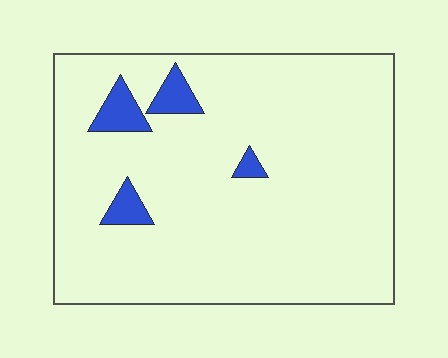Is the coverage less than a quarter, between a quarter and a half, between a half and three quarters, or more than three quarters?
Less than a quarter.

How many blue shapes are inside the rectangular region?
4.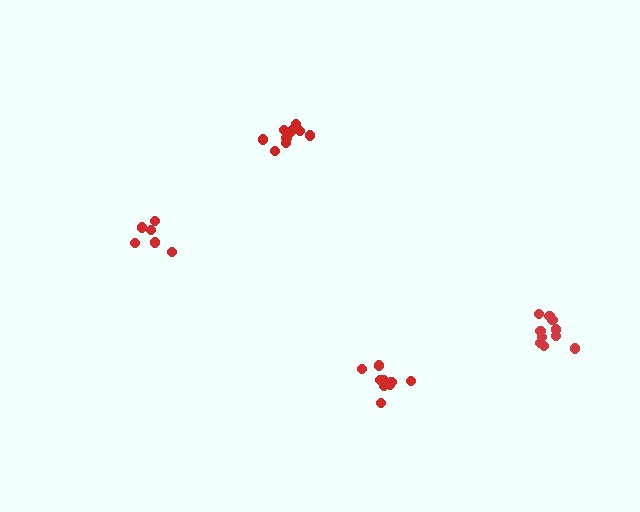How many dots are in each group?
Group 1: 10 dots, Group 2: 10 dots, Group 3: 6 dots, Group 4: 10 dots (36 total).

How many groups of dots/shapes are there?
There are 4 groups.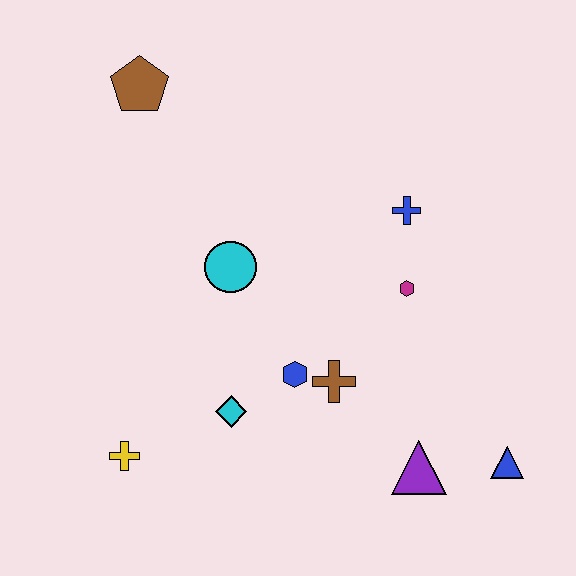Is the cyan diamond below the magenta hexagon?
Yes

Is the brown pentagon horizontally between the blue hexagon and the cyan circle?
No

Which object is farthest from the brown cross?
The brown pentagon is farthest from the brown cross.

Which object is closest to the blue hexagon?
The brown cross is closest to the blue hexagon.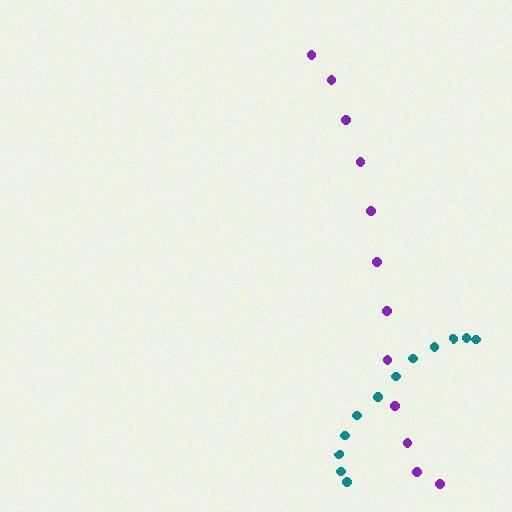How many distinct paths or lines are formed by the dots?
There are 2 distinct paths.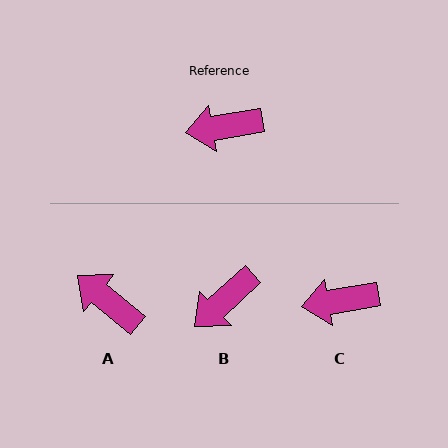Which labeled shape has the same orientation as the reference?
C.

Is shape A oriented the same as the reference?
No, it is off by about 49 degrees.